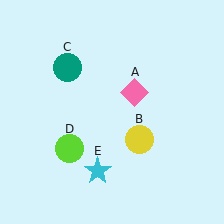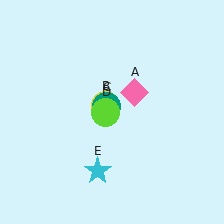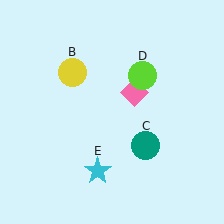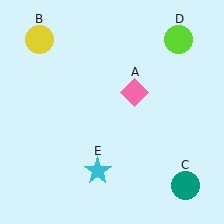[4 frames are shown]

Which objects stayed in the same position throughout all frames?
Pink diamond (object A) and cyan star (object E) remained stationary.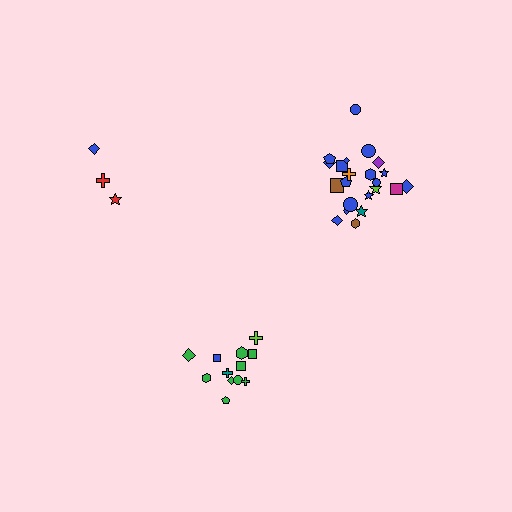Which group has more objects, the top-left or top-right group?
The top-right group.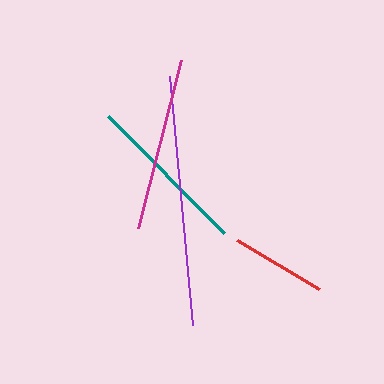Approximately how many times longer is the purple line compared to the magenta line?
The purple line is approximately 1.4 times the length of the magenta line.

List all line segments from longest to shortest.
From longest to shortest: purple, magenta, teal, red.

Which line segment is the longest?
The purple line is the longest at approximately 249 pixels.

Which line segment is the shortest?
The red line is the shortest at approximately 96 pixels.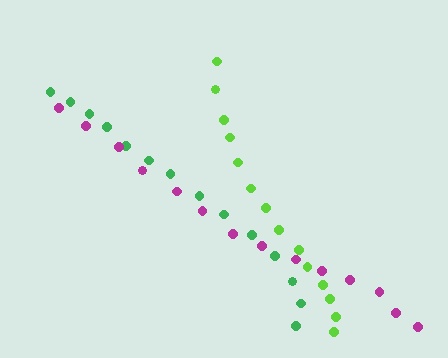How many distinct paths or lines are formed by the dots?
There are 3 distinct paths.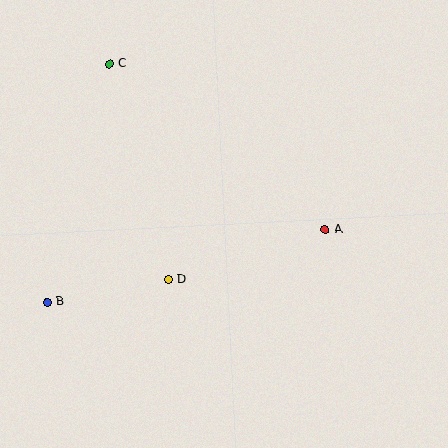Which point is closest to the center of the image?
Point D at (168, 279) is closest to the center.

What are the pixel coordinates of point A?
Point A is at (325, 229).